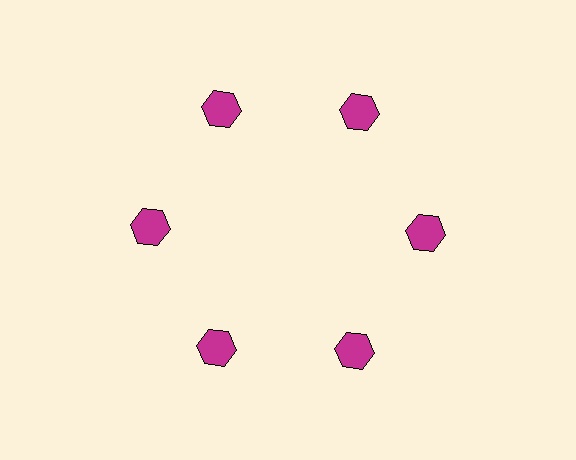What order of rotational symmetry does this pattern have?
This pattern has 6-fold rotational symmetry.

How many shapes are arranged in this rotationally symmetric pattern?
There are 6 shapes, arranged in 6 groups of 1.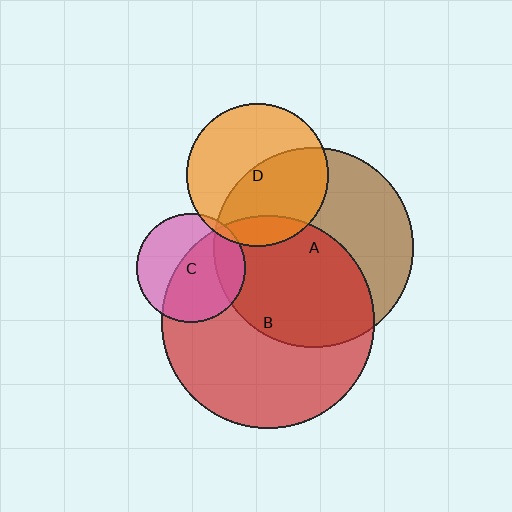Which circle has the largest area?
Circle B (red).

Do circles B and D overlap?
Yes.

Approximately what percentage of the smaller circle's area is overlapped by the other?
Approximately 15%.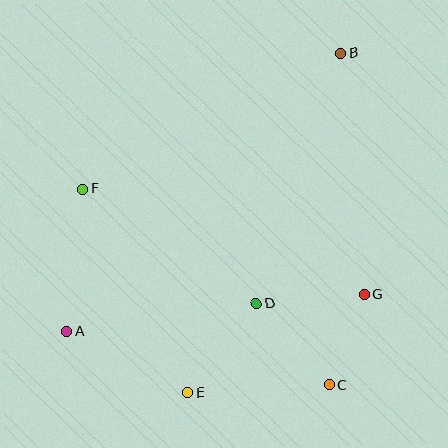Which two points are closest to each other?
Points C and G are closest to each other.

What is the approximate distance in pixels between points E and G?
The distance between E and G is approximately 202 pixels.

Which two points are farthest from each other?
Points A and B are farthest from each other.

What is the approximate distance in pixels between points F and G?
The distance between F and G is approximately 300 pixels.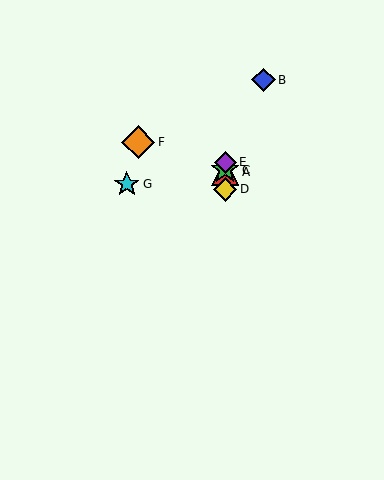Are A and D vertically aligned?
Yes, both are at x≈225.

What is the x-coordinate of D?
Object D is at x≈225.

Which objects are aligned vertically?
Objects A, C, D, E are aligned vertically.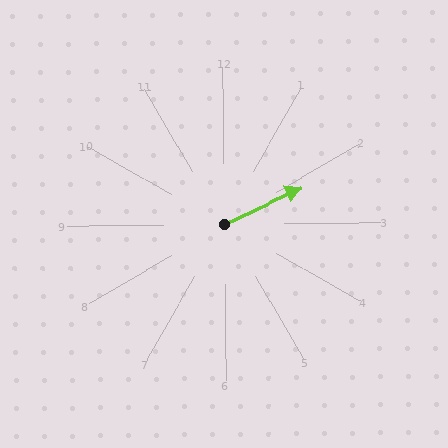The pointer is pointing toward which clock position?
Roughly 2 o'clock.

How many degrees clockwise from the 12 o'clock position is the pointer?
Approximately 65 degrees.